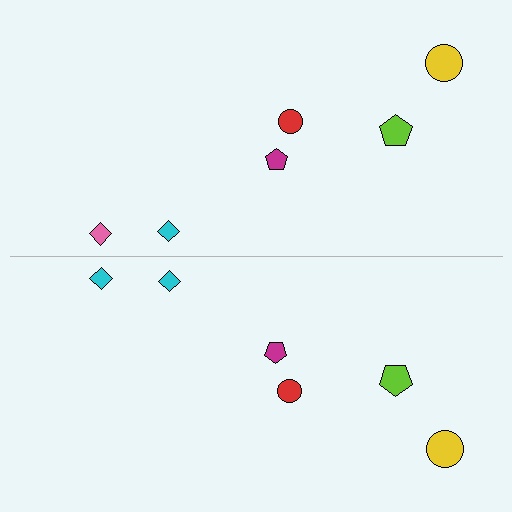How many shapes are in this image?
There are 12 shapes in this image.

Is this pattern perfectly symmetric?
No, the pattern is not perfectly symmetric. The cyan diamond on the bottom side breaks the symmetry — its mirror counterpart is pink.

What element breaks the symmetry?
The cyan diamond on the bottom side breaks the symmetry — its mirror counterpart is pink.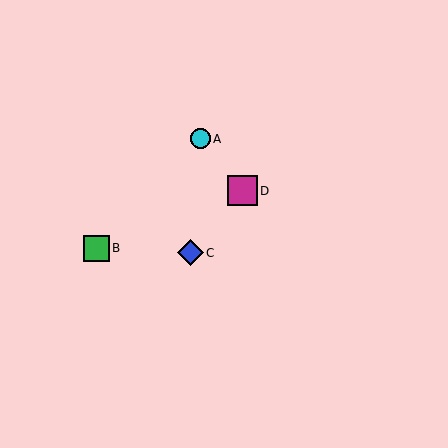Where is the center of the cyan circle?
The center of the cyan circle is at (200, 139).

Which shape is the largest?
The magenta square (labeled D) is the largest.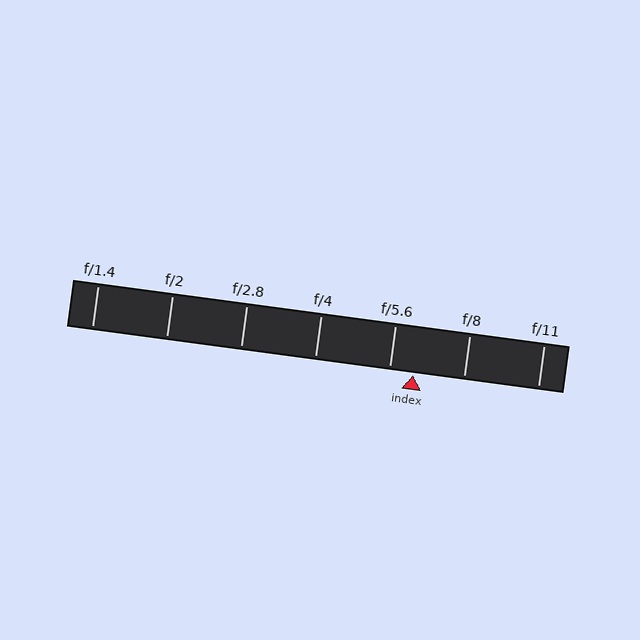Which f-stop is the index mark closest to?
The index mark is closest to f/5.6.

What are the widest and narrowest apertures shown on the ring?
The widest aperture shown is f/1.4 and the narrowest is f/11.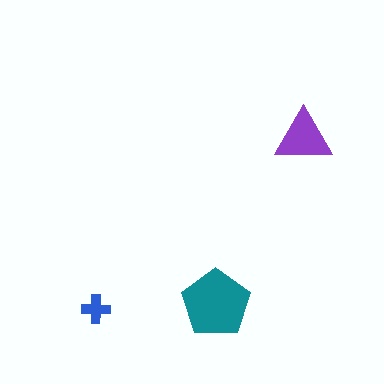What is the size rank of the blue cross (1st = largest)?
3rd.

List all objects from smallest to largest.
The blue cross, the purple triangle, the teal pentagon.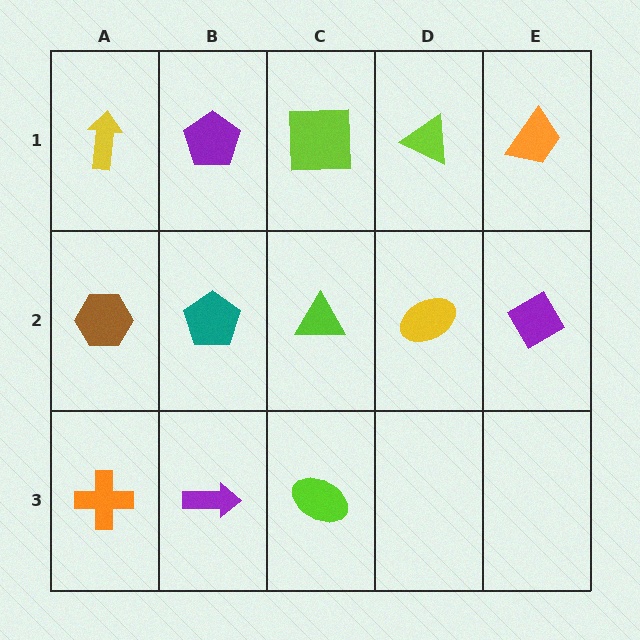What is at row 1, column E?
An orange trapezoid.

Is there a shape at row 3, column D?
No, that cell is empty.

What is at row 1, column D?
A lime triangle.